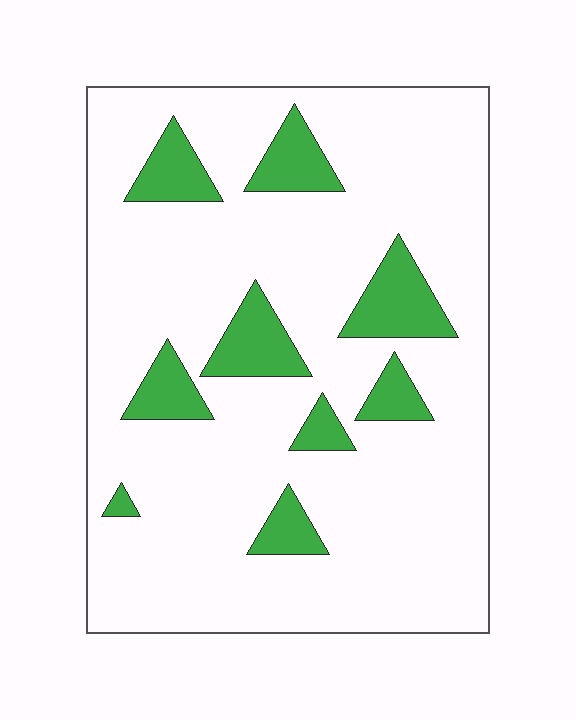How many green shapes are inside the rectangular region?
9.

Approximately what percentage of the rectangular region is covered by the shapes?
Approximately 15%.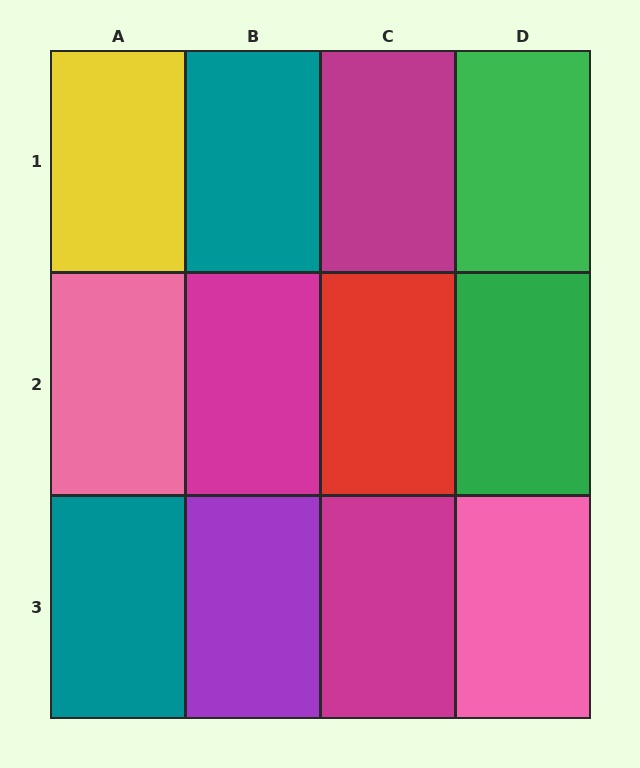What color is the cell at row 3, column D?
Pink.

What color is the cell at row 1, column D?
Green.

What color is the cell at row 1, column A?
Yellow.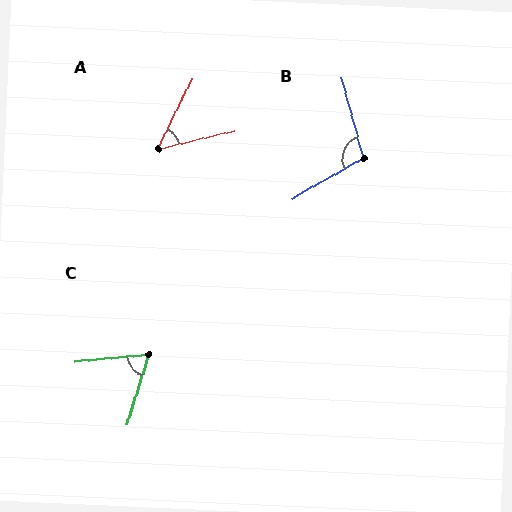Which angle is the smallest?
A, at approximately 51 degrees.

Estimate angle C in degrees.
Approximately 68 degrees.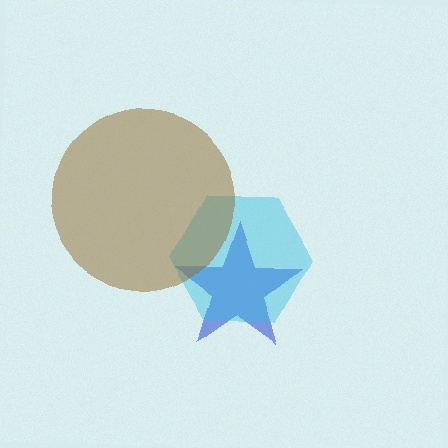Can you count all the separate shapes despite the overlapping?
Yes, there are 3 separate shapes.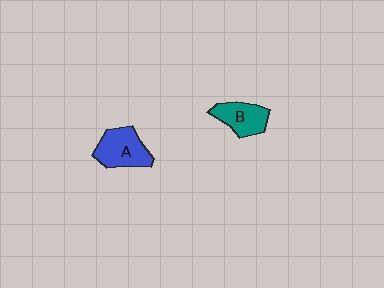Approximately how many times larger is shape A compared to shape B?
Approximately 1.2 times.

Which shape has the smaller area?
Shape B (teal).